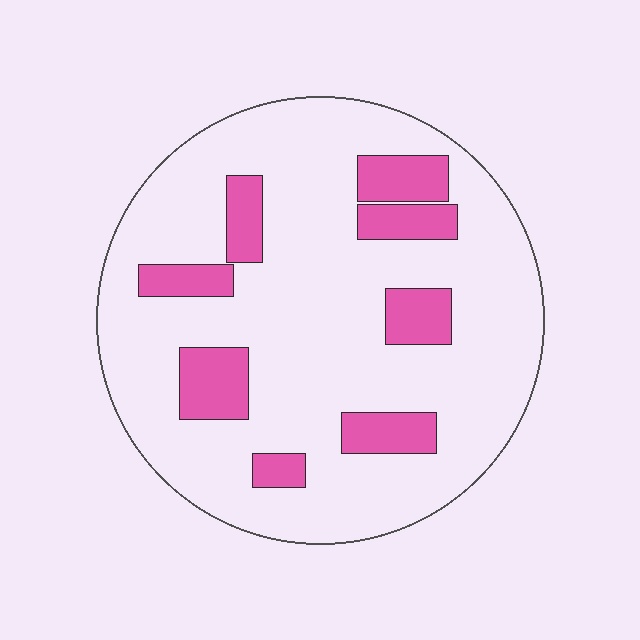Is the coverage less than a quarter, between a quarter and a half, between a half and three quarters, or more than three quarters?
Less than a quarter.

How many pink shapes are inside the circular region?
8.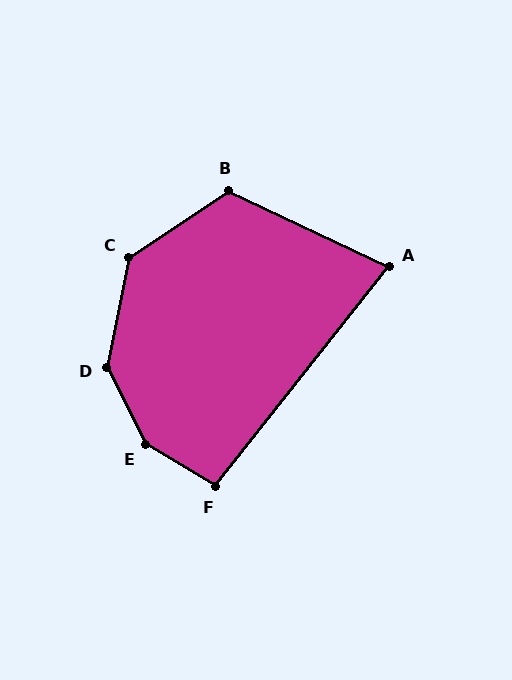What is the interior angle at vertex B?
Approximately 121 degrees (obtuse).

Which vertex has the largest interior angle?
E, at approximately 148 degrees.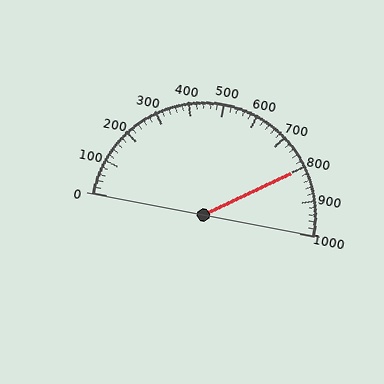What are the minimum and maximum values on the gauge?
The gauge ranges from 0 to 1000.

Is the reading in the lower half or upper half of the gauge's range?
The reading is in the upper half of the range (0 to 1000).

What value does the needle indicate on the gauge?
The needle indicates approximately 800.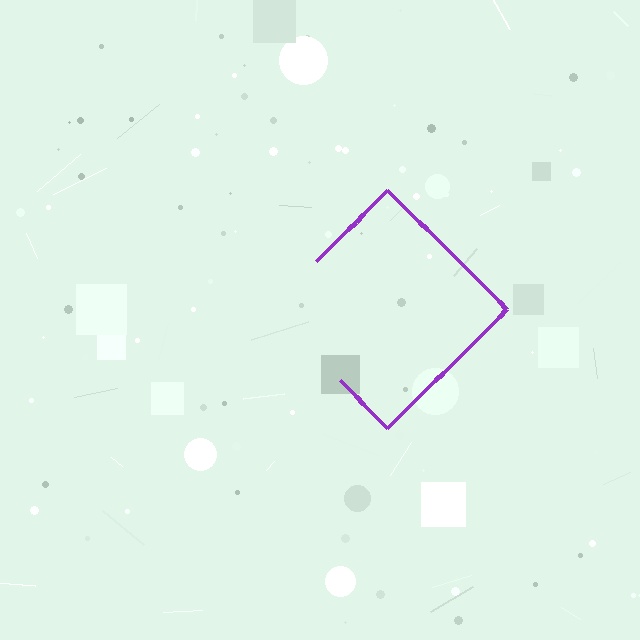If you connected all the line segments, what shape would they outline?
They would outline a diamond.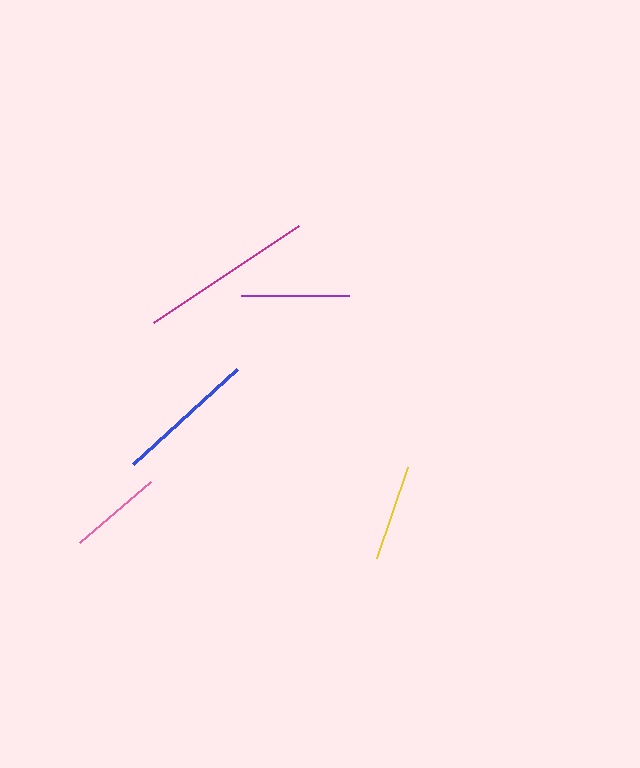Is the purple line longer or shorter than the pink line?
The purple line is longer than the pink line.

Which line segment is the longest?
The magenta line is the longest at approximately 174 pixels.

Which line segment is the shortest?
The pink line is the shortest at approximately 94 pixels.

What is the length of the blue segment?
The blue segment is approximately 141 pixels long.